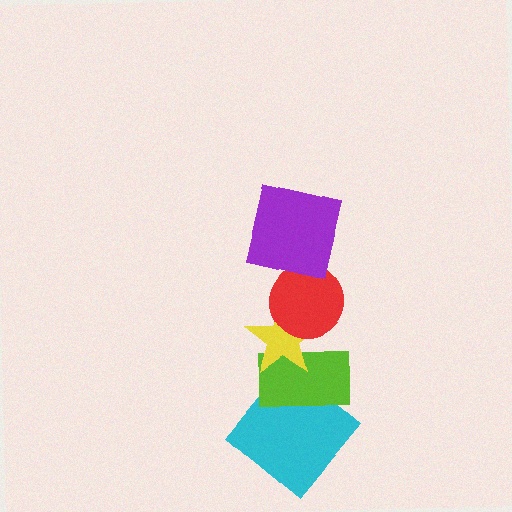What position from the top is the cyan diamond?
The cyan diamond is 5th from the top.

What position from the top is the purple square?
The purple square is 1st from the top.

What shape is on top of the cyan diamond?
The lime rectangle is on top of the cyan diamond.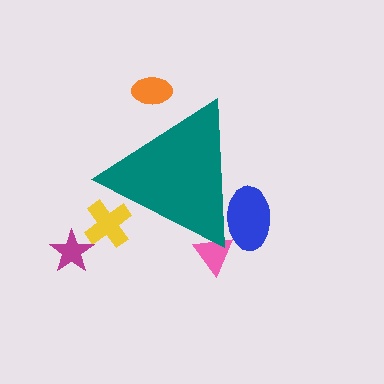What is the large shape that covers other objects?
A teal triangle.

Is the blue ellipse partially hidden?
Yes, the blue ellipse is partially hidden behind the teal triangle.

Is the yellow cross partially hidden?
Yes, the yellow cross is partially hidden behind the teal triangle.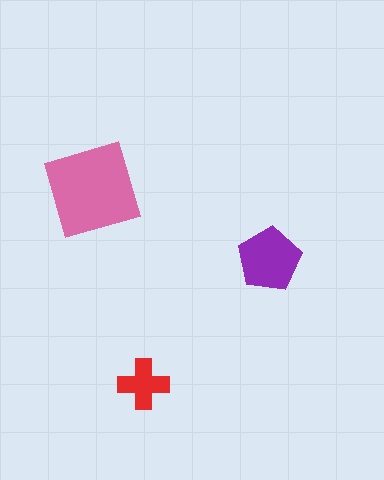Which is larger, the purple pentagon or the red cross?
The purple pentagon.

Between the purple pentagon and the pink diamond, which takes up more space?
The pink diamond.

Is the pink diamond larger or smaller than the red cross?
Larger.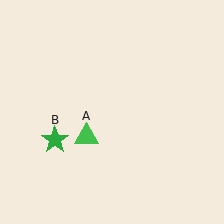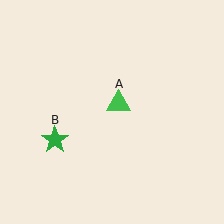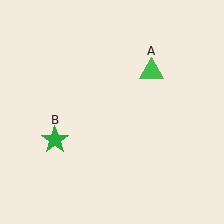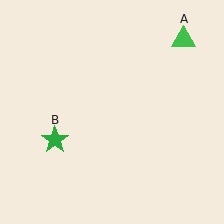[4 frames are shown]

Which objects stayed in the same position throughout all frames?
Green star (object B) remained stationary.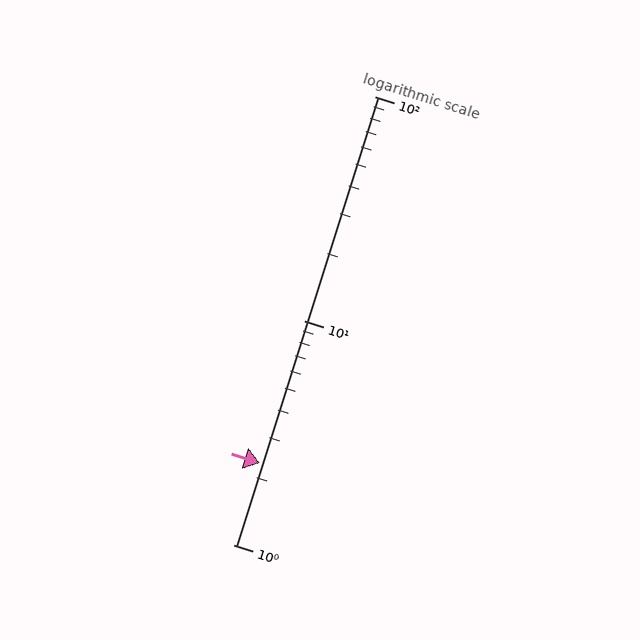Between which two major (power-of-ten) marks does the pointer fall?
The pointer is between 1 and 10.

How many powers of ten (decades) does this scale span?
The scale spans 2 decades, from 1 to 100.